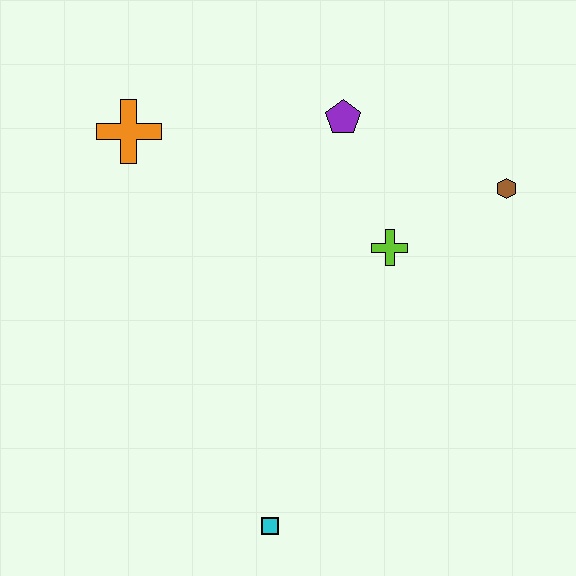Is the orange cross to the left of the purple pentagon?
Yes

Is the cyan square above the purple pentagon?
No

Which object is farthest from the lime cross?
The cyan square is farthest from the lime cross.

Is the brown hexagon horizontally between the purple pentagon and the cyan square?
No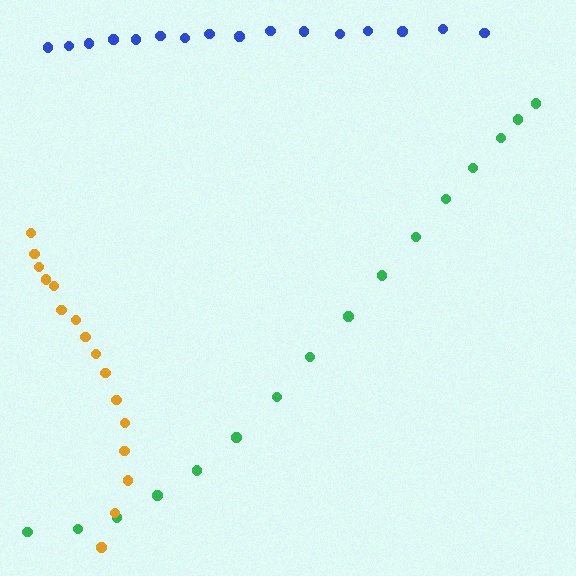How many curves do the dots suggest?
There are 3 distinct paths.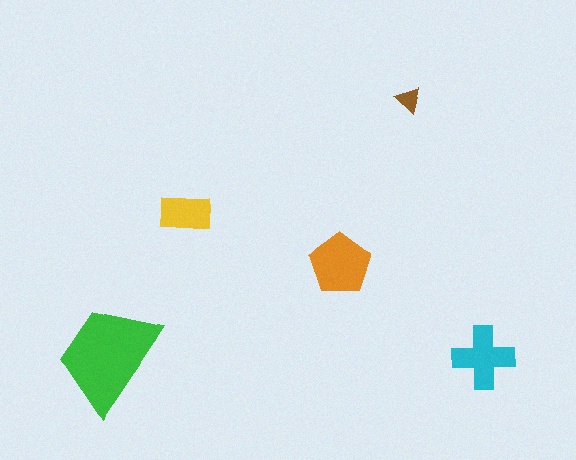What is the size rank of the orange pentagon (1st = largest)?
2nd.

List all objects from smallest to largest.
The brown triangle, the yellow rectangle, the cyan cross, the orange pentagon, the green trapezoid.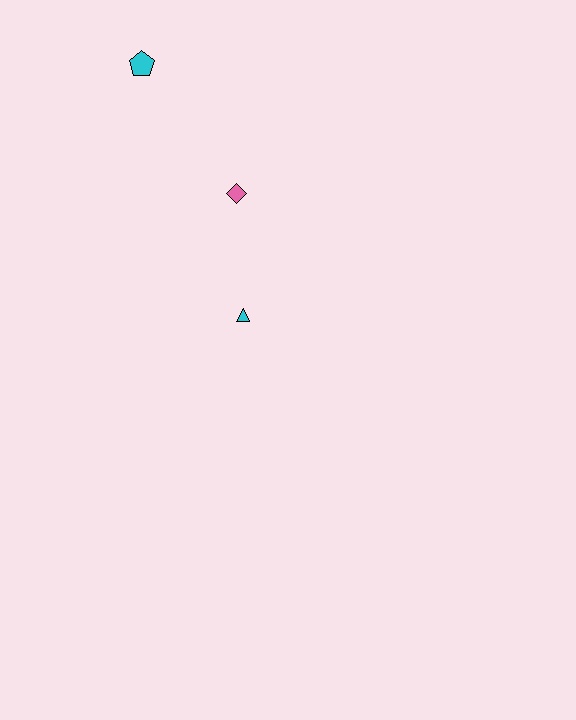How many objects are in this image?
There are 3 objects.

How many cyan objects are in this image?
There are 2 cyan objects.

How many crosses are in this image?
There are no crosses.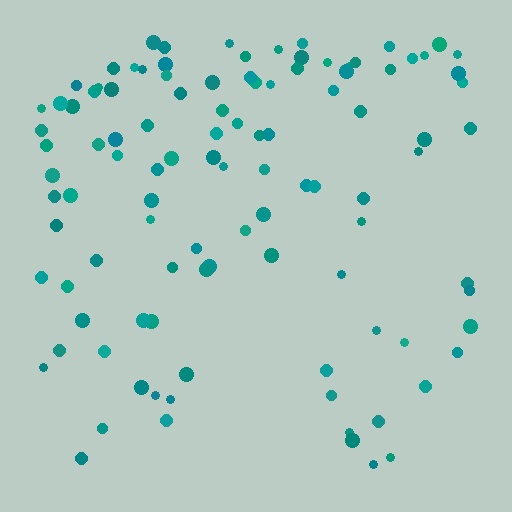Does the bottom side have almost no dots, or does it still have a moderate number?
Still a moderate number, just noticeably fewer than the top.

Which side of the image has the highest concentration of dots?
The top.